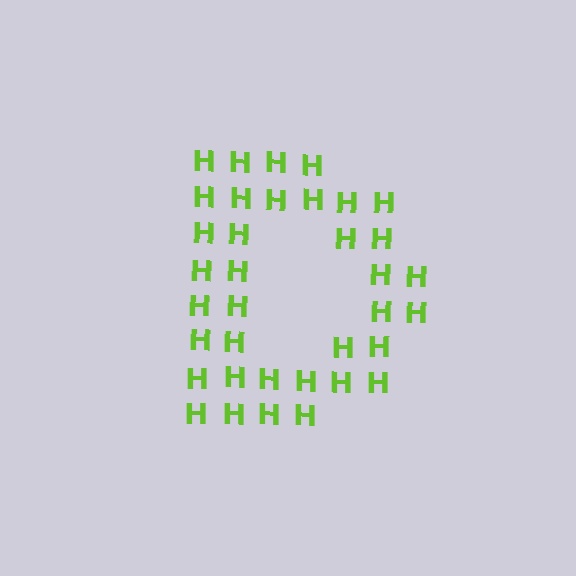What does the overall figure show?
The overall figure shows the letter D.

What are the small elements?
The small elements are letter H's.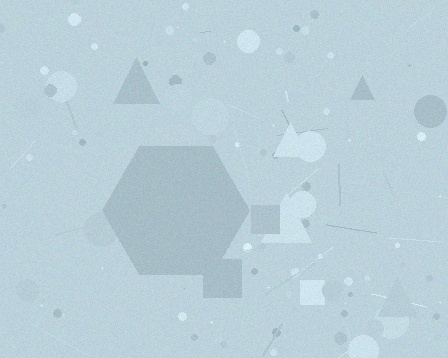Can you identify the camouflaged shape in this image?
The camouflaged shape is a hexagon.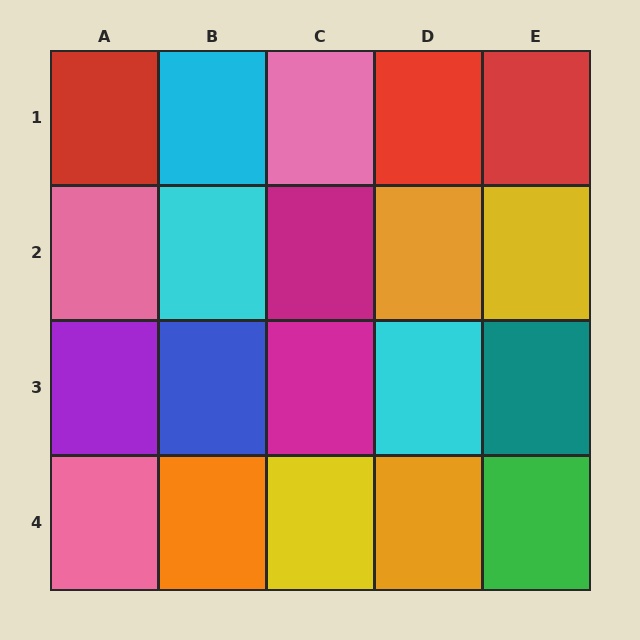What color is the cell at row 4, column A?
Pink.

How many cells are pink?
3 cells are pink.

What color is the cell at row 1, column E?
Red.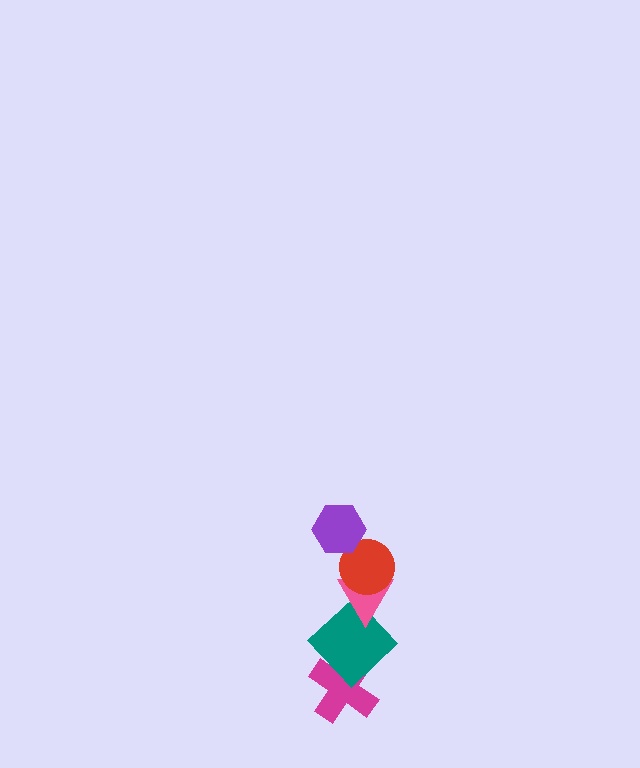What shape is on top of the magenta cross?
The teal diamond is on top of the magenta cross.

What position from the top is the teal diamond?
The teal diamond is 4th from the top.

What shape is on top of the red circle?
The purple hexagon is on top of the red circle.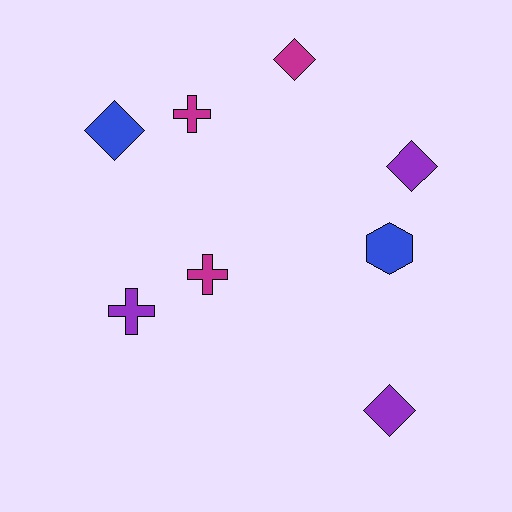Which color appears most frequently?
Purple, with 3 objects.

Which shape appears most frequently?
Diamond, with 4 objects.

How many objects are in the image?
There are 8 objects.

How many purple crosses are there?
There is 1 purple cross.